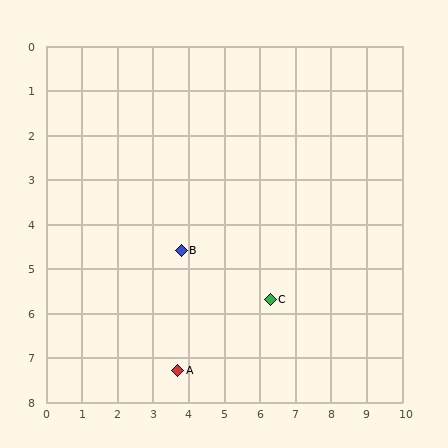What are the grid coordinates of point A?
Point A is at approximately (3.7, 7.3).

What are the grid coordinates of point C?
Point C is at approximately (6.3, 5.7).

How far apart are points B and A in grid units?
Points B and A are about 2.7 grid units apart.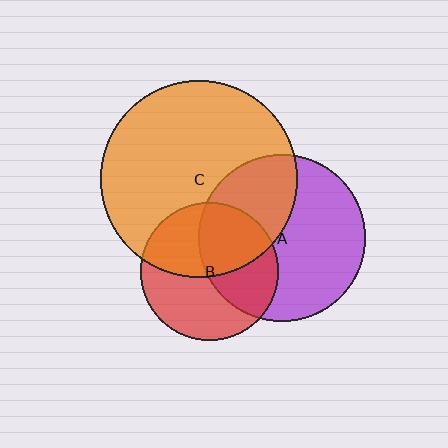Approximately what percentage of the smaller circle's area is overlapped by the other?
Approximately 45%.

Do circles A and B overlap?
Yes.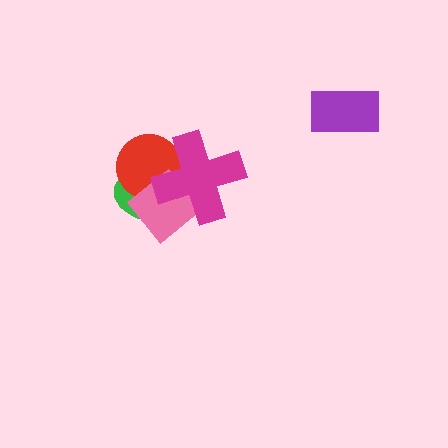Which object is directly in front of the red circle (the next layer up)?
The pink diamond is directly in front of the red circle.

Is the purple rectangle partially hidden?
No, no other shape covers it.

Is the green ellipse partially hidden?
Yes, it is partially covered by another shape.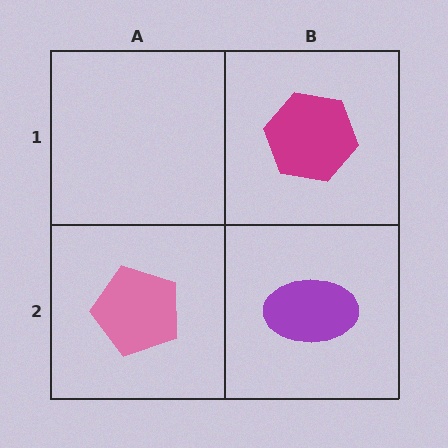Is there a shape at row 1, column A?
No, that cell is empty.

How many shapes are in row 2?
2 shapes.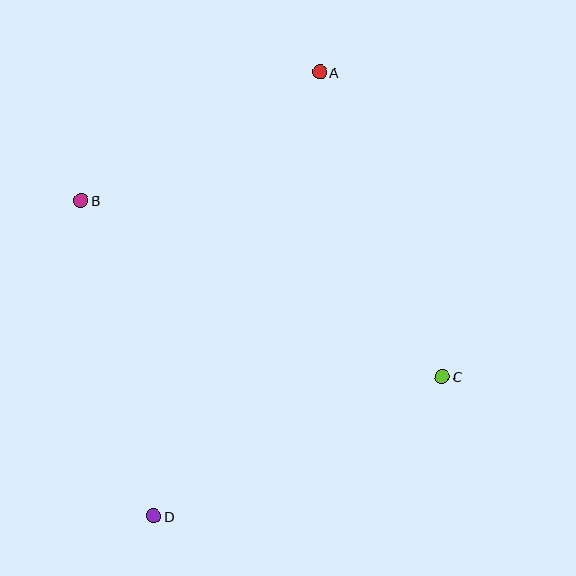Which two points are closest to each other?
Points A and B are closest to each other.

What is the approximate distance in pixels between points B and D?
The distance between B and D is approximately 324 pixels.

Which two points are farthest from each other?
Points A and D are farthest from each other.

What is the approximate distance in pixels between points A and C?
The distance between A and C is approximately 328 pixels.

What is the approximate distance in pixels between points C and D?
The distance between C and D is approximately 320 pixels.